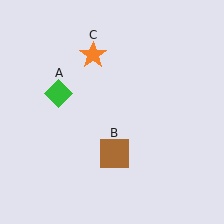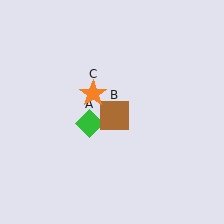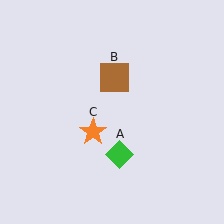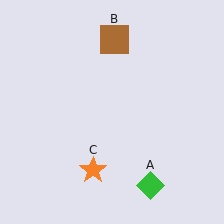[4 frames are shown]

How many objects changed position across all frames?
3 objects changed position: green diamond (object A), brown square (object B), orange star (object C).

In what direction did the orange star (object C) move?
The orange star (object C) moved down.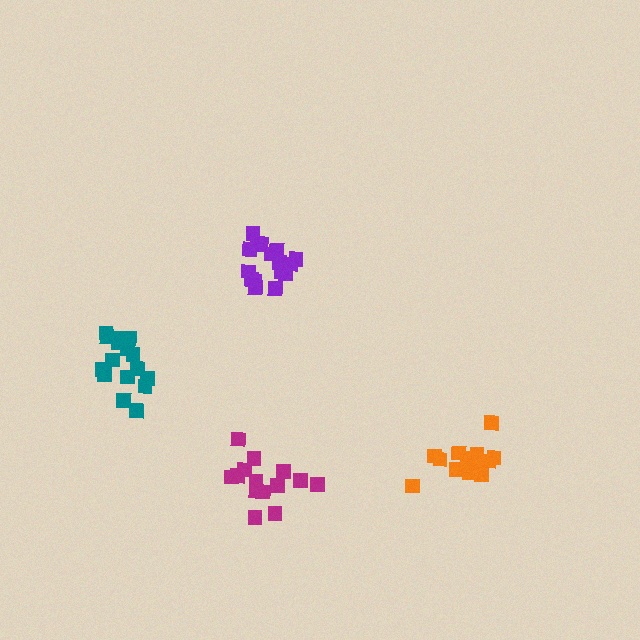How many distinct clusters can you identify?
There are 4 distinct clusters.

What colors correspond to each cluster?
The clusters are colored: orange, magenta, purple, teal.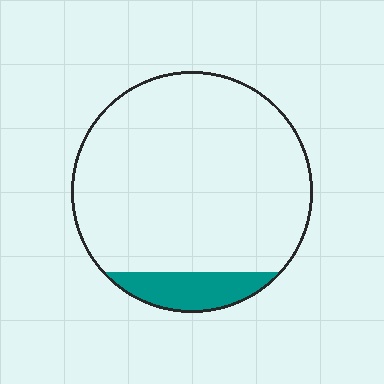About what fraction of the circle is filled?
About one tenth (1/10).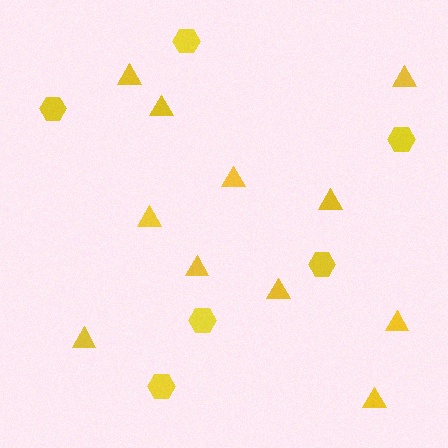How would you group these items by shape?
There are 2 groups: one group of hexagons (6) and one group of triangles (11).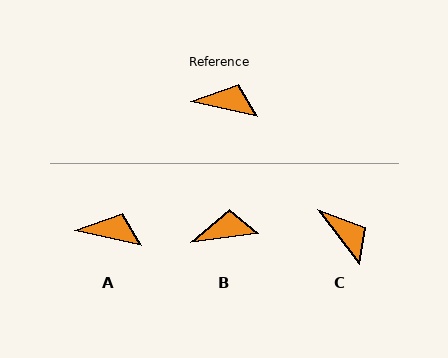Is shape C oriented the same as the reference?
No, it is off by about 40 degrees.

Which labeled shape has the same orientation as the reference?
A.